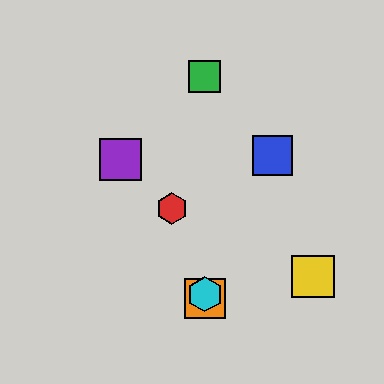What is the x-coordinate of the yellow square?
The yellow square is at x≈313.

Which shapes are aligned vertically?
The green square, the orange square, the cyan hexagon are aligned vertically.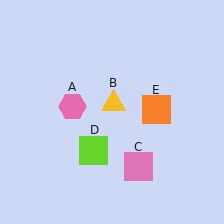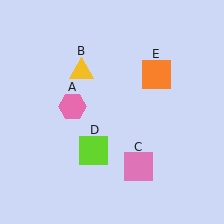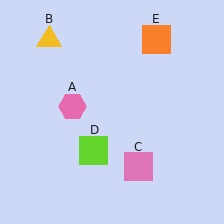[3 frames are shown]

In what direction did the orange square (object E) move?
The orange square (object E) moved up.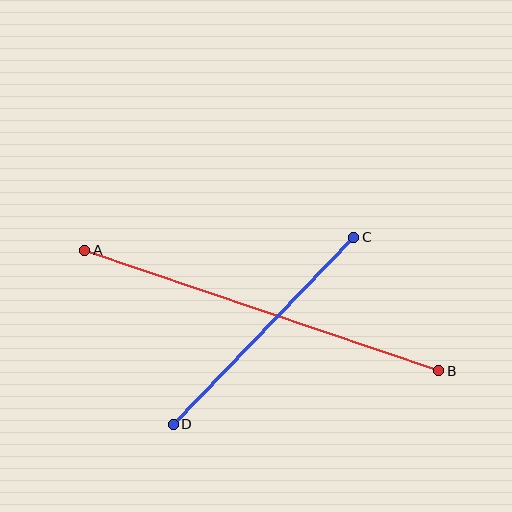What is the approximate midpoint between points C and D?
The midpoint is at approximately (263, 331) pixels.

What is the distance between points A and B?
The distance is approximately 374 pixels.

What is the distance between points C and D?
The distance is approximately 260 pixels.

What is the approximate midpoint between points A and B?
The midpoint is at approximately (262, 311) pixels.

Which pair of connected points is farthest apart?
Points A and B are farthest apart.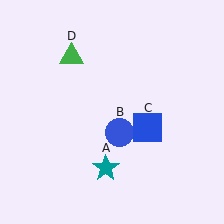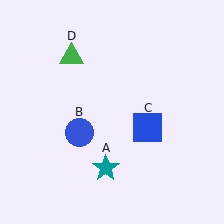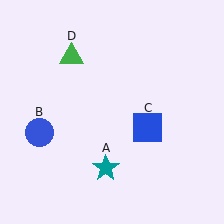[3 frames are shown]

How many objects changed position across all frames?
1 object changed position: blue circle (object B).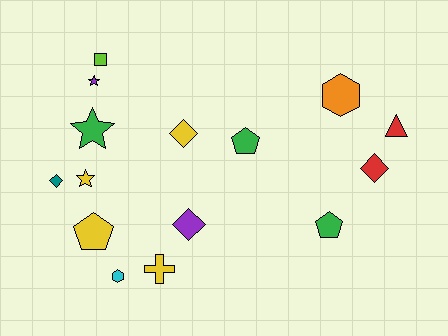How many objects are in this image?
There are 15 objects.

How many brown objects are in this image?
There are no brown objects.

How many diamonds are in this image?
There are 4 diamonds.